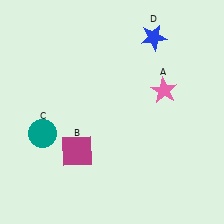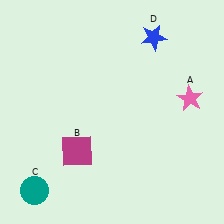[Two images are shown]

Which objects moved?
The objects that moved are: the pink star (A), the teal circle (C).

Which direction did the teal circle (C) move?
The teal circle (C) moved down.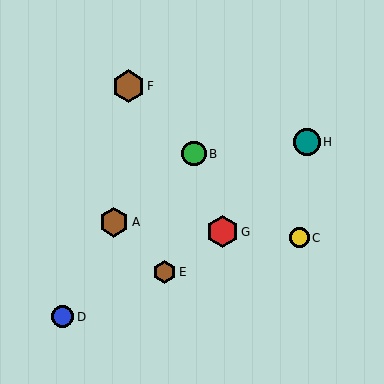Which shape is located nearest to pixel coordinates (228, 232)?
The red hexagon (labeled G) at (222, 232) is nearest to that location.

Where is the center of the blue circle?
The center of the blue circle is at (63, 317).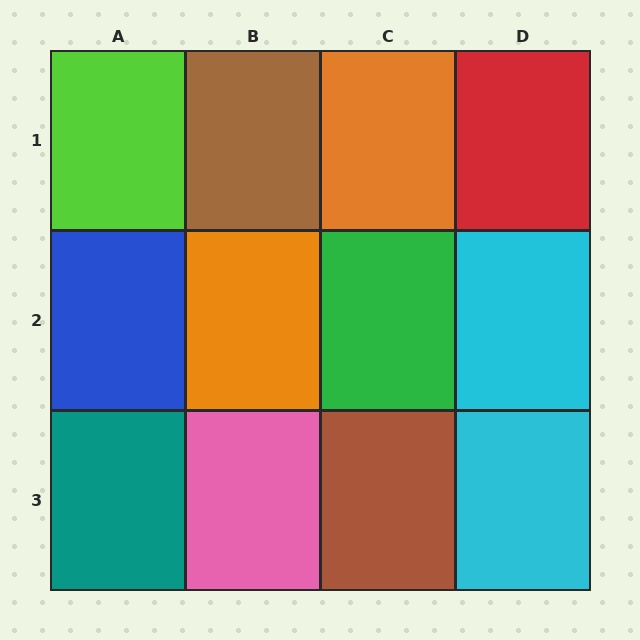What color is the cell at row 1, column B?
Brown.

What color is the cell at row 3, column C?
Brown.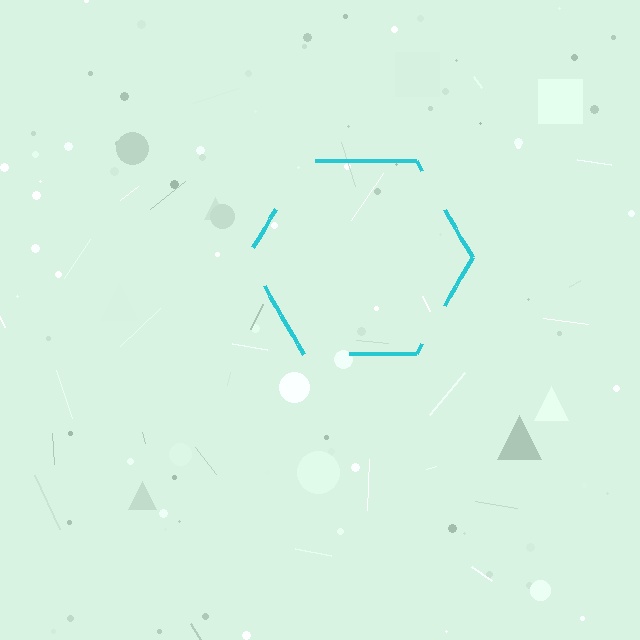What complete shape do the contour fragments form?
The contour fragments form a hexagon.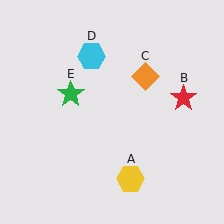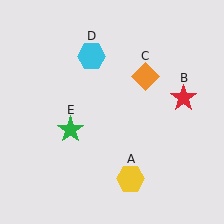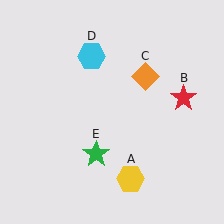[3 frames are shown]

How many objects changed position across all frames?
1 object changed position: green star (object E).